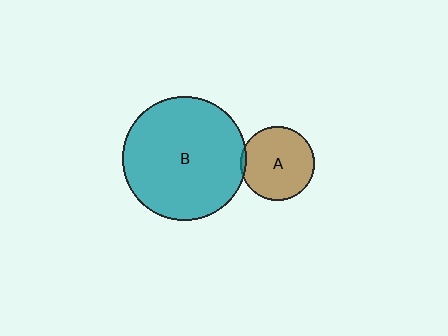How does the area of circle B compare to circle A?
Approximately 2.9 times.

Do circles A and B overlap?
Yes.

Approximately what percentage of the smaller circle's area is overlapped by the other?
Approximately 5%.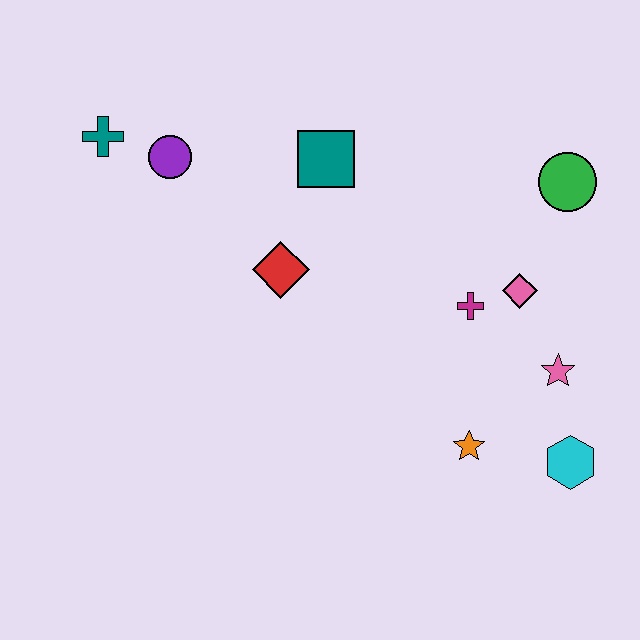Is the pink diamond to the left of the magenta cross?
No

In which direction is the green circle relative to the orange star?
The green circle is above the orange star.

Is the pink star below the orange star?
No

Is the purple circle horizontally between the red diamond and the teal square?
No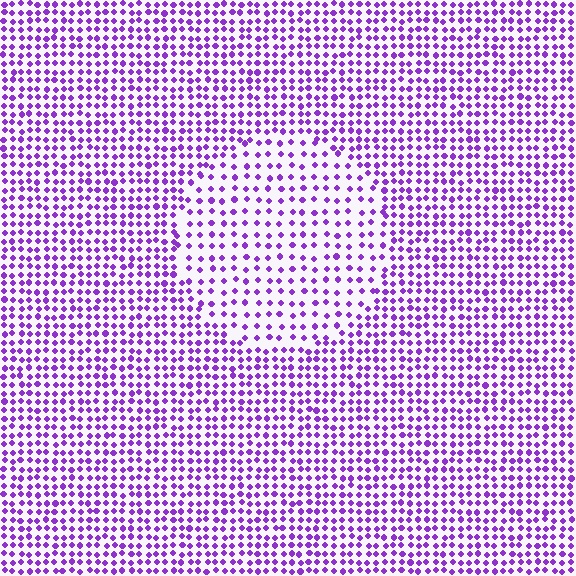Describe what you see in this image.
The image contains small purple elements arranged at two different densities. A circle-shaped region is visible where the elements are less densely packed than the surrounding area.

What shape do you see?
I see a circle.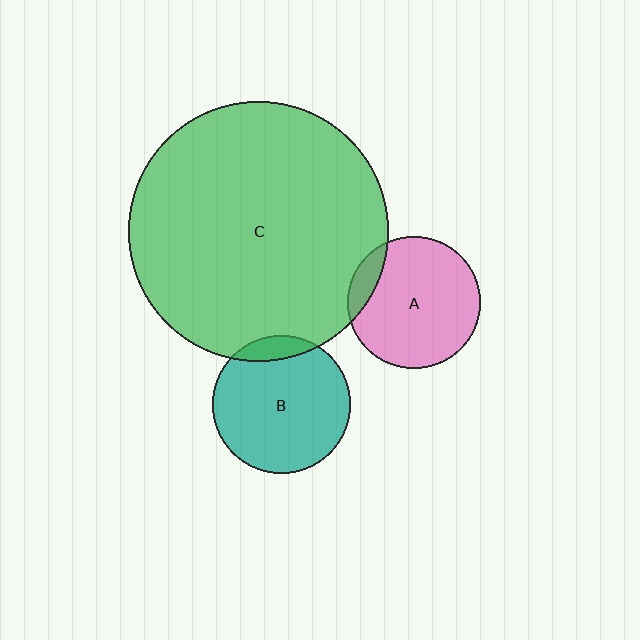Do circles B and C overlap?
Yes.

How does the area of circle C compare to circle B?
Approximately 3.5 times.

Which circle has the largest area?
Circle C (green).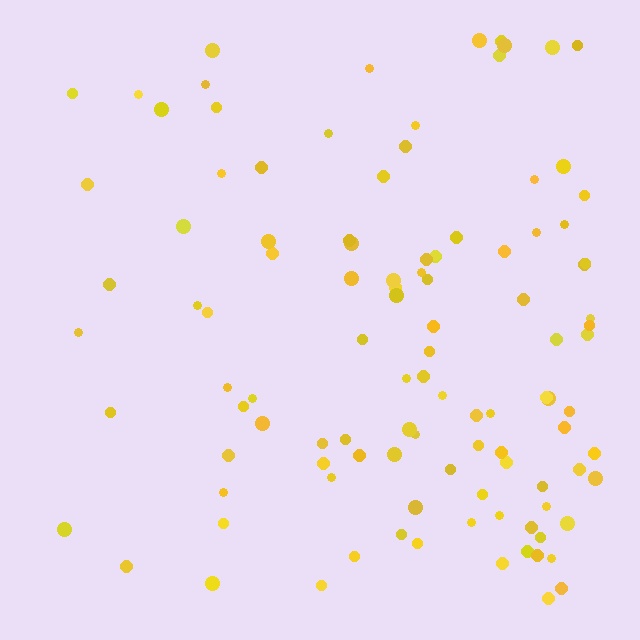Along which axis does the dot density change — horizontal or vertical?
Horizontal.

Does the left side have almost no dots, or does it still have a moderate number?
Still a moderate number, just noticeably fewer than the right.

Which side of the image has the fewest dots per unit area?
The left.